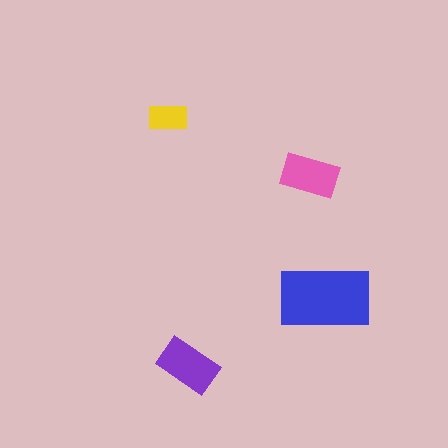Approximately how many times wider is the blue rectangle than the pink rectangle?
About 1.5 times wider.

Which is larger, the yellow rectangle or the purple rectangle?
The purple one.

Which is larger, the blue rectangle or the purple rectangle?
The blue one.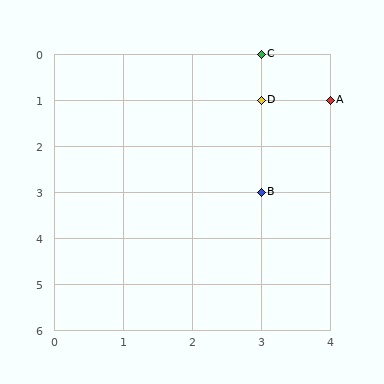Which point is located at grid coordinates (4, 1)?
Point A is at (4, 1).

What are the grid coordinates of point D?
Point D is at grid coordinates (3, 1).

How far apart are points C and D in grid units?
Points C and D are 1 row apart.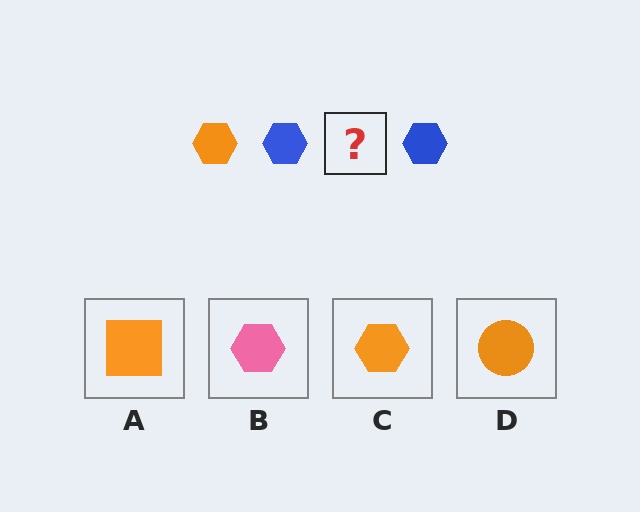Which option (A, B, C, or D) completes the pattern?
C.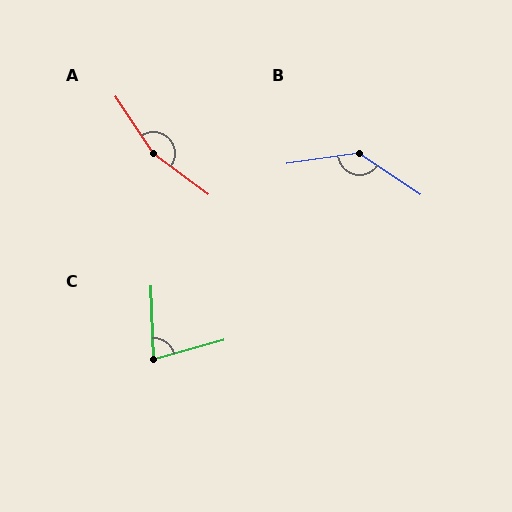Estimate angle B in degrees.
Approximately 138 degrees.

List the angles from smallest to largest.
C (76°), B (138°), A (160°).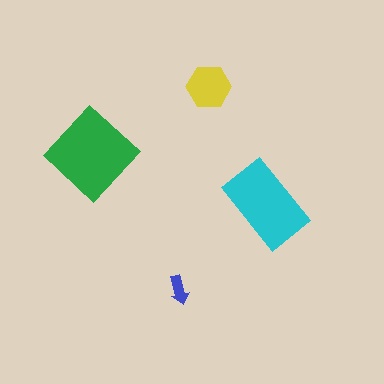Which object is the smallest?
The blue arrow.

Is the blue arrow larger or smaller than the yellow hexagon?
Smaller.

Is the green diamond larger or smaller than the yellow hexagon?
Larger.